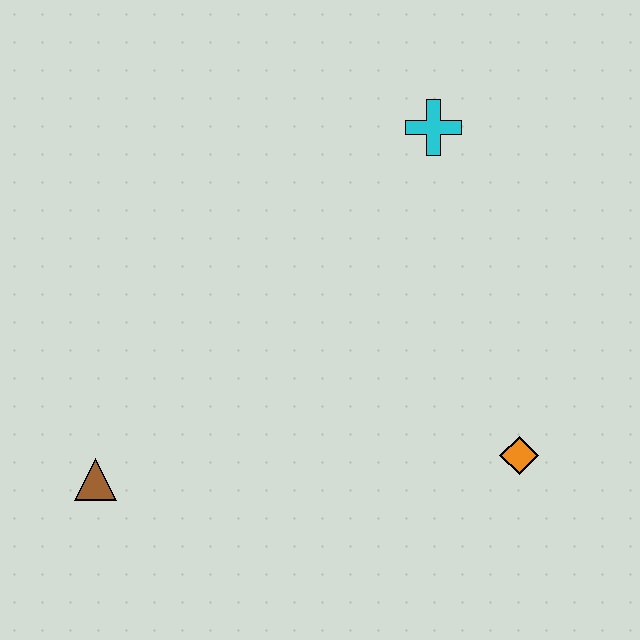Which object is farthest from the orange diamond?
The brown triangle is farthest from the orange diamond.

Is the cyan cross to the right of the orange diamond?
No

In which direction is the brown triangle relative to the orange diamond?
The brown triangle is to the left of the orange diamond.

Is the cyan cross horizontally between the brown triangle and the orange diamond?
Yes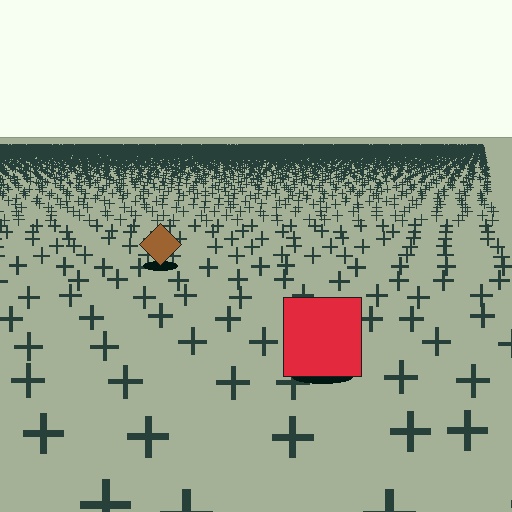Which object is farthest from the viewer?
The brown diamond is farthest from the viewer. It appears smaller and the ground texture around it is denser.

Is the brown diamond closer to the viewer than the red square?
No. The red square is closer — you can tell from the texture gradient: the ground texture is coarser near it.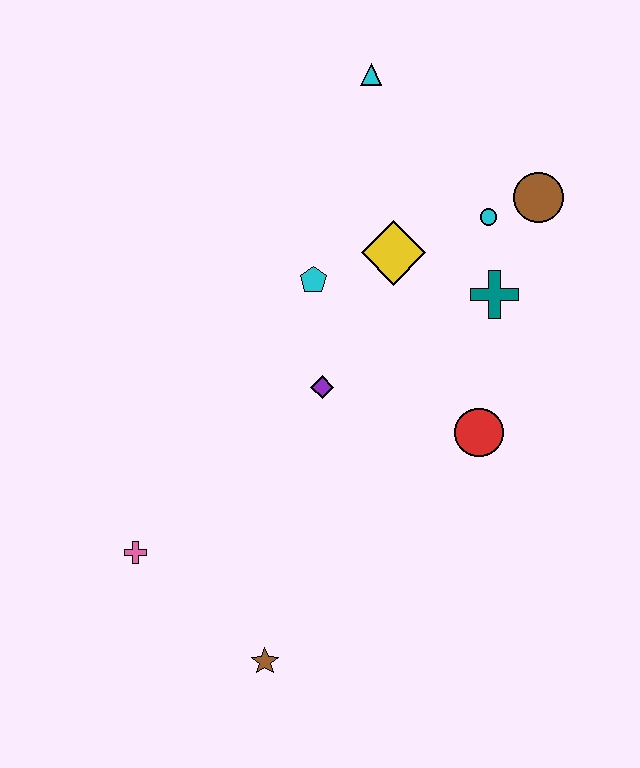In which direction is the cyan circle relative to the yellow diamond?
The cyan circle is to the right of the yellow diamond.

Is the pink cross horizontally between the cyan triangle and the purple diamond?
No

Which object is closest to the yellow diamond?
The cyan pentagon is closest to the yellow diamond.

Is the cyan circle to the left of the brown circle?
Yes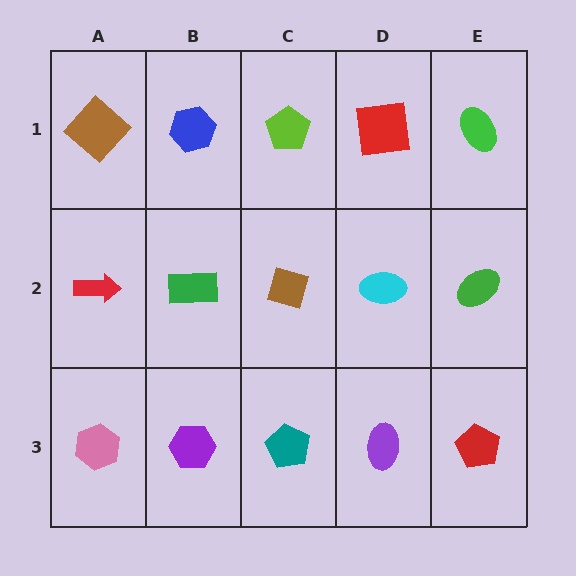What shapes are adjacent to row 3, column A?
A red arrow (row 2, column A), a purple hexagon (row 3, column B).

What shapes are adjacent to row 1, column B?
A green rectangle (row 2, column B), a brown diamond (row 1, column A), a lime pentagon (row 1, column C).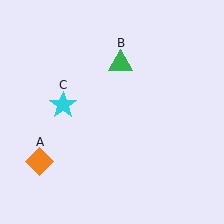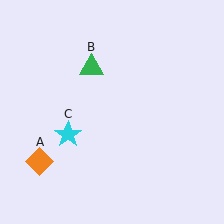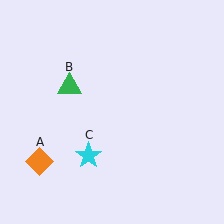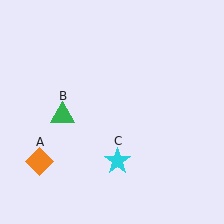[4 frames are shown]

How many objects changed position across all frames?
2 objects changed position: green triangle (object B), cyan star (object C).